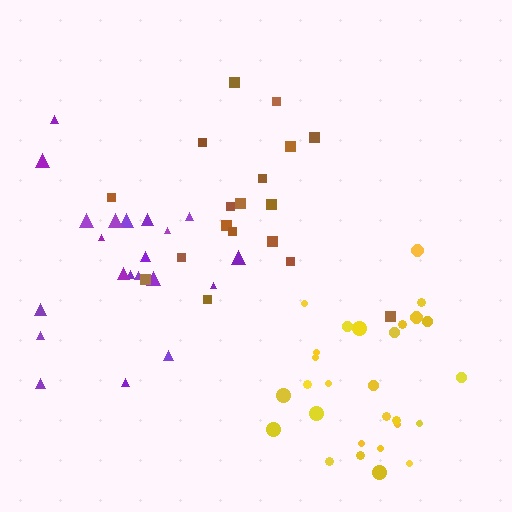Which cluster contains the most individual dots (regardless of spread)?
Yellow (28).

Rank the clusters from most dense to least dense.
yellow, purple, brown.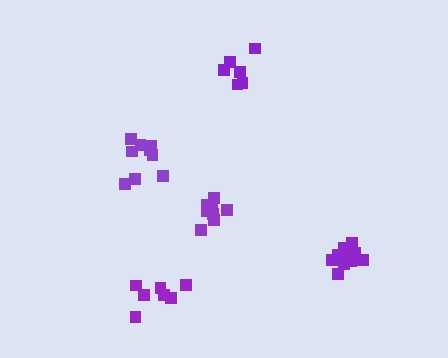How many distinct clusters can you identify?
There are 5 distinct clusters.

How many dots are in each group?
Group 1: 9 dots, Group 2: 8 dots, Group 3: 11 dots, Group 4: 8 dots, Group 5: 6 dots (42 total).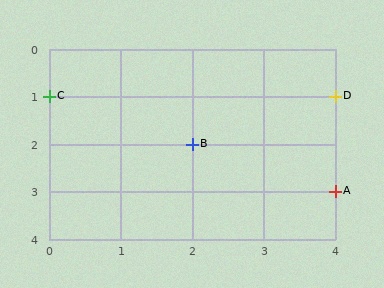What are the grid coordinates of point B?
Point B is at grid coordinates (2, 2).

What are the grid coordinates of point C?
Point C is at grid coordinates (0, 1).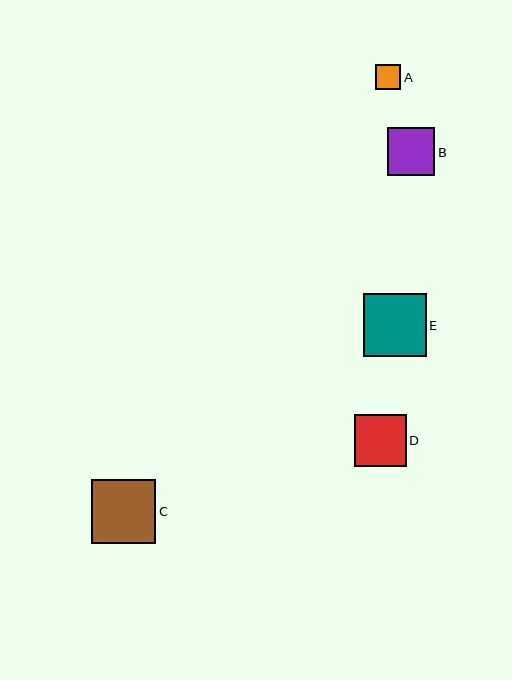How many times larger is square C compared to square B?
Square C is approximately 1.4 times the size of square B.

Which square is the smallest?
Square A is the smallest with a size of approximately 25 pixels.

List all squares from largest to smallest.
From largest to smallest: C, E, D, B, A.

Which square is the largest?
Square C is the largest with a size of approximately 65 pixels.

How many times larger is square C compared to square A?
Square C is approximately 2.6 times the size of square A.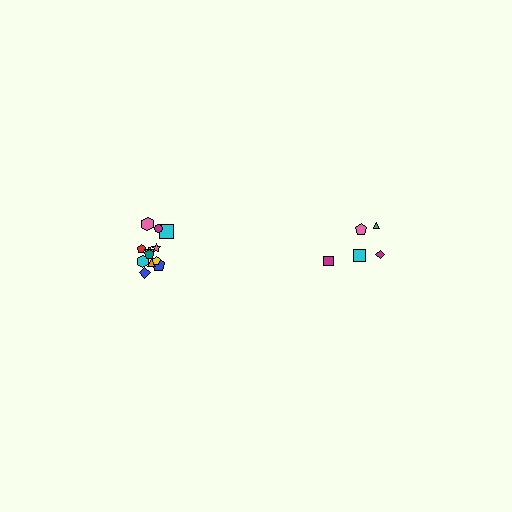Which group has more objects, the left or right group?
The left group.